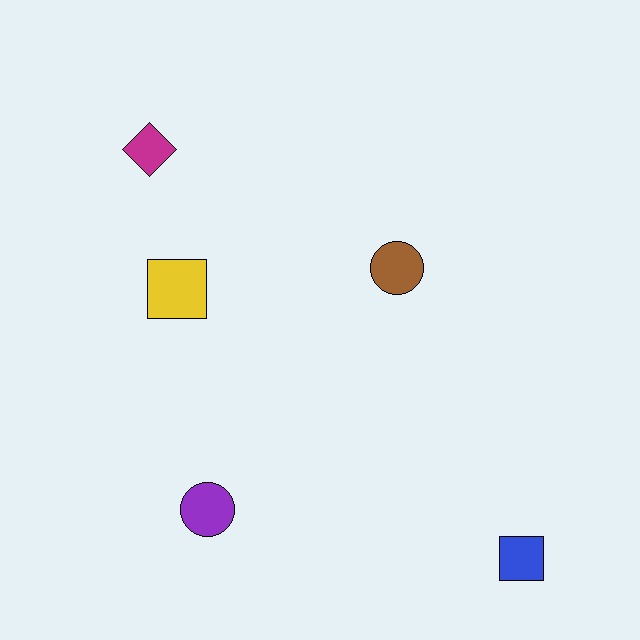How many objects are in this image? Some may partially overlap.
There are 5 objects.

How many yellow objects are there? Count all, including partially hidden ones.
There is 1 yellow object.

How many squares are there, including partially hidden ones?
There are 2 squares.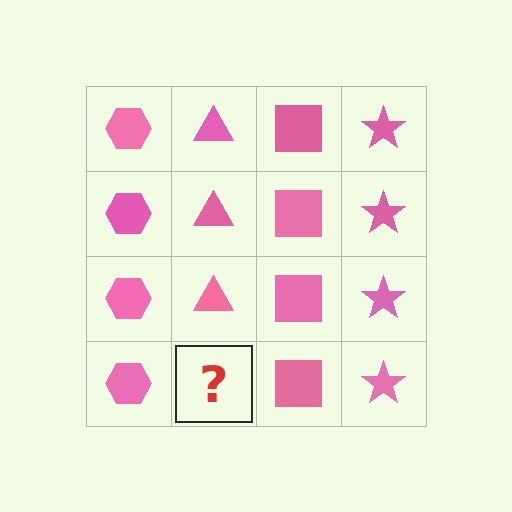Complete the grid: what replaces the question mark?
The question mark should be replaced with a pink triangle.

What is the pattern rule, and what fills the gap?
The rule is that each column has a consistent shape. The gap should be filled with a pink triangle.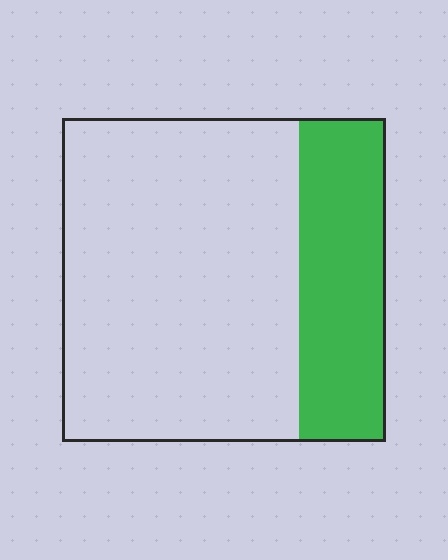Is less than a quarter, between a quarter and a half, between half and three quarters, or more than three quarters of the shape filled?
Between a quarter and a half.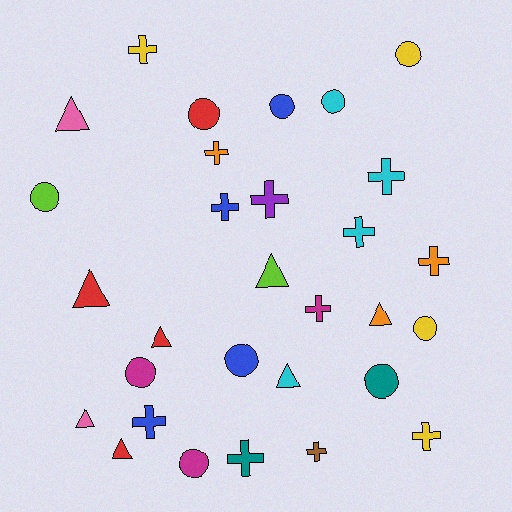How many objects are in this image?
There are 30 objects.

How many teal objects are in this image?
There are 2 teal objects.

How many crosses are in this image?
There are 12 crosses.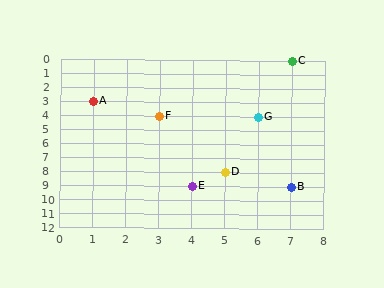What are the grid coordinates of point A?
Point A is at grid coordinates (1, 3).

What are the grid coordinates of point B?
Point B is at grid coordinates (7, 9).